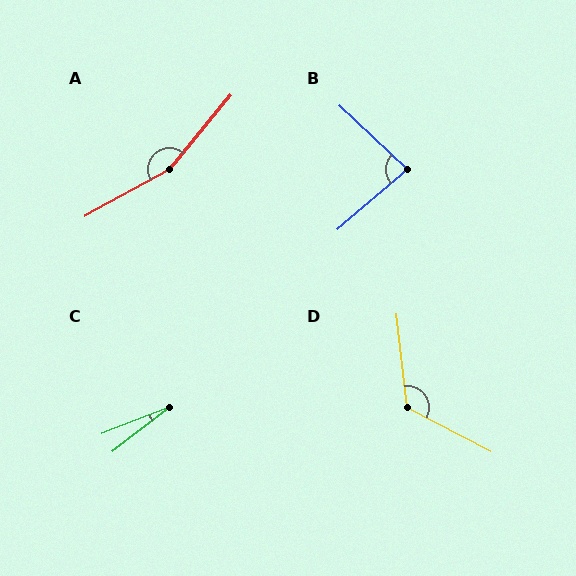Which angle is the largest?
A, at approximately 159 degrees.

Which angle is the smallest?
C, at approximately 17 degrees.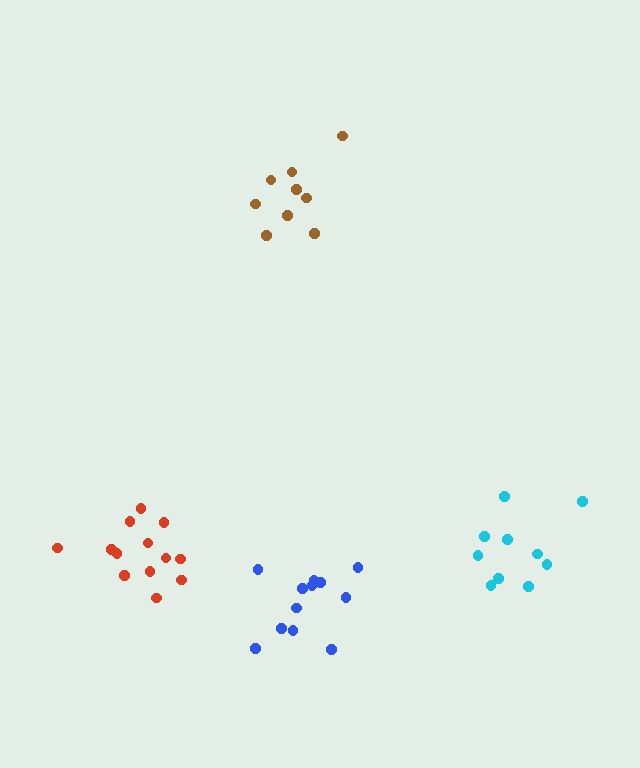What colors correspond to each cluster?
The clusters are colored: blue, red, brown, cyan.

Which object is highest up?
The brown cluster is topmost.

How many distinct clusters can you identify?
There are 4 distinct clusters.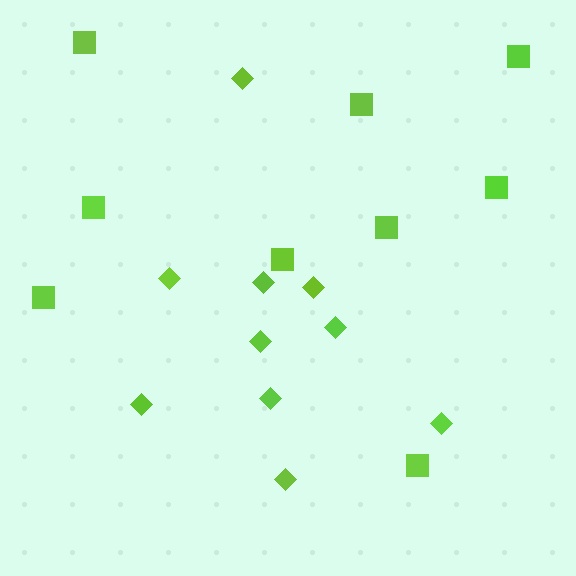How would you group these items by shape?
There are 2 groups: one group of diamonds (10) and one group of squares (9).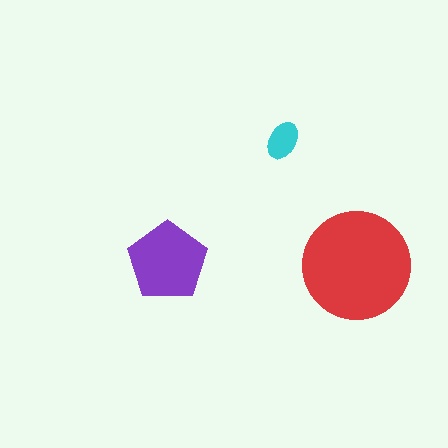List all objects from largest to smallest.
The red circle, the purple pentagon, the cyan ellipse.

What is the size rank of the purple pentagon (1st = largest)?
2nd.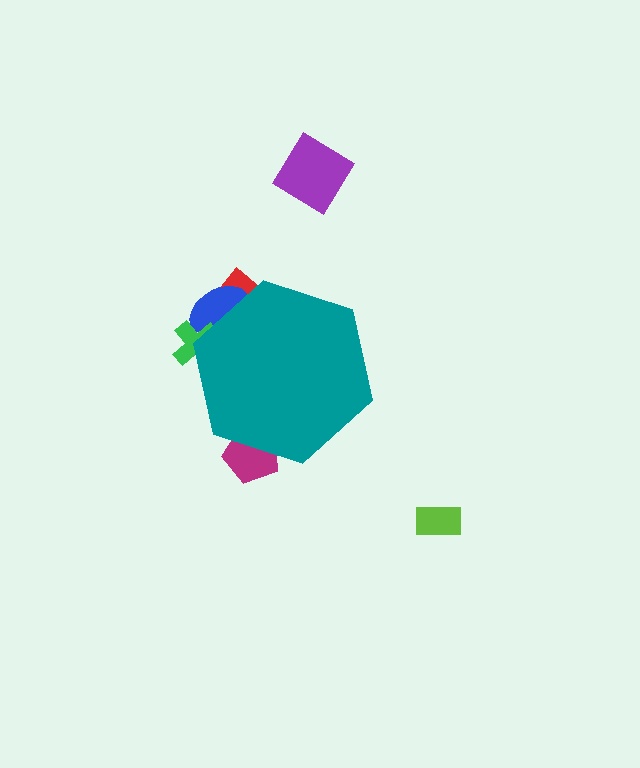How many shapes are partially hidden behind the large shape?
4 shapes are partially hidden.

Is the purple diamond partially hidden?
No, the purple diamond is fully visible.